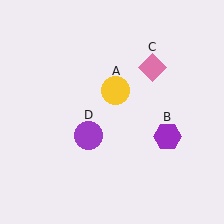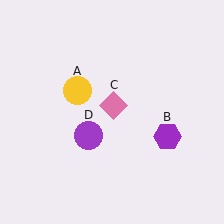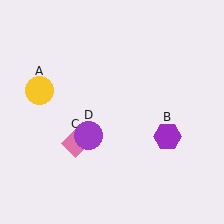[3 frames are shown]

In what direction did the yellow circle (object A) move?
The yellow circle (object A) moved left.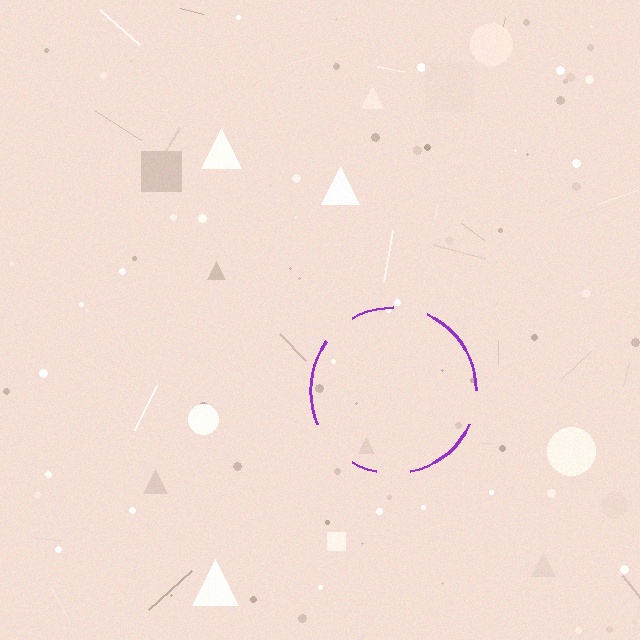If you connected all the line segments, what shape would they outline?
They would outline a circle.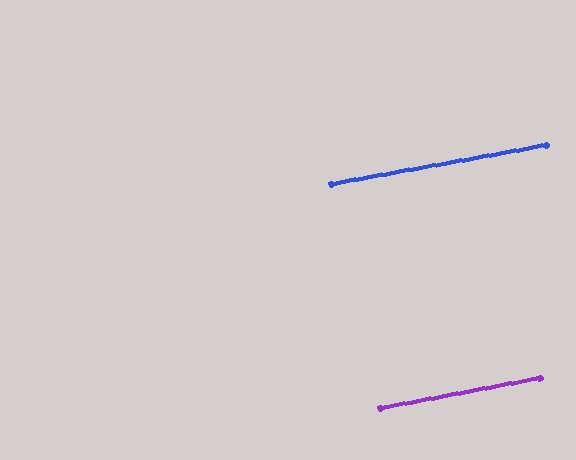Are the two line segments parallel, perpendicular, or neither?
Parallel — their directions differ by only 0.4°.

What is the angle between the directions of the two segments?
Approximately 0 degrees.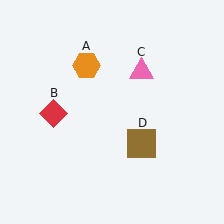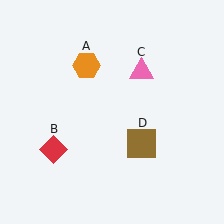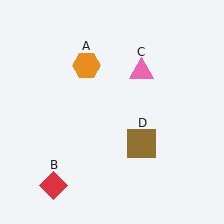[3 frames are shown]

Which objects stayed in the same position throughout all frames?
Orange hexagon (object A) and pink triangle (object C) and brown square (object D) remained stationary.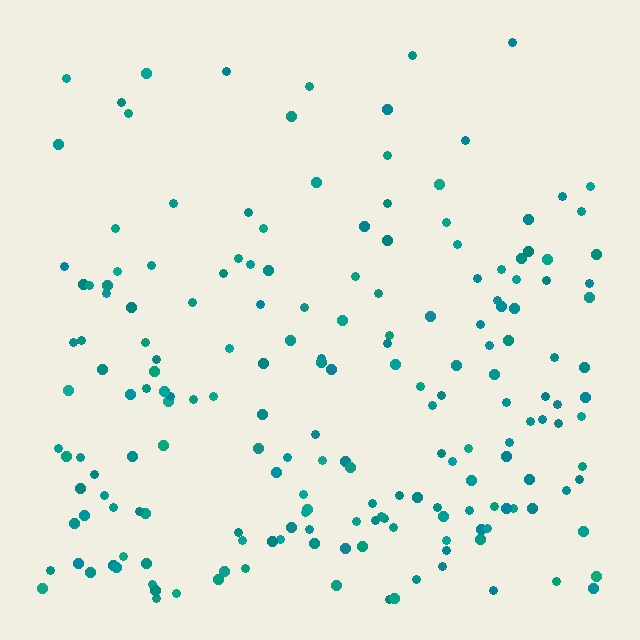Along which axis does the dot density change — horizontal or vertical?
Vertical.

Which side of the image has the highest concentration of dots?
The bottom.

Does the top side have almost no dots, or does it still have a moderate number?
Still a moderate number, just noticeably fewer than the bottom.